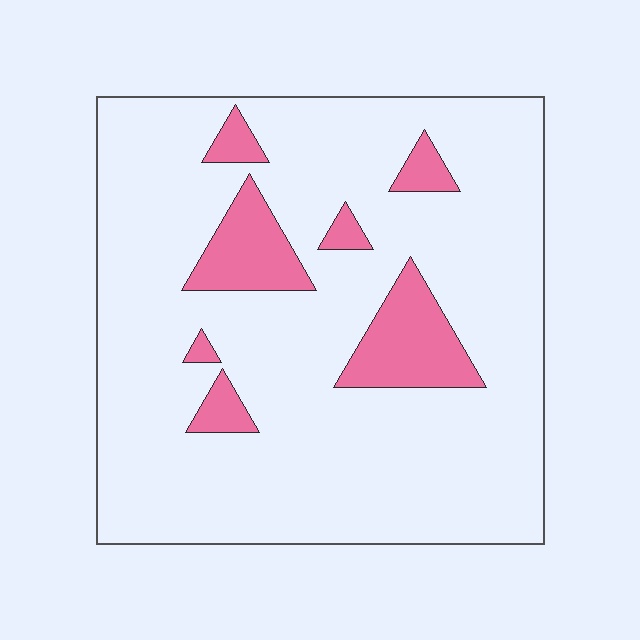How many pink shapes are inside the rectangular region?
7.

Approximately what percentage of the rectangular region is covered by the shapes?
Approximately 15%.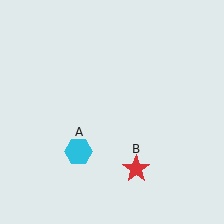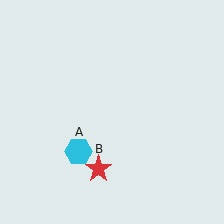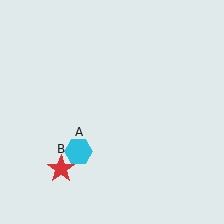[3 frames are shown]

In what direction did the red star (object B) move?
The red star (object B) moved left.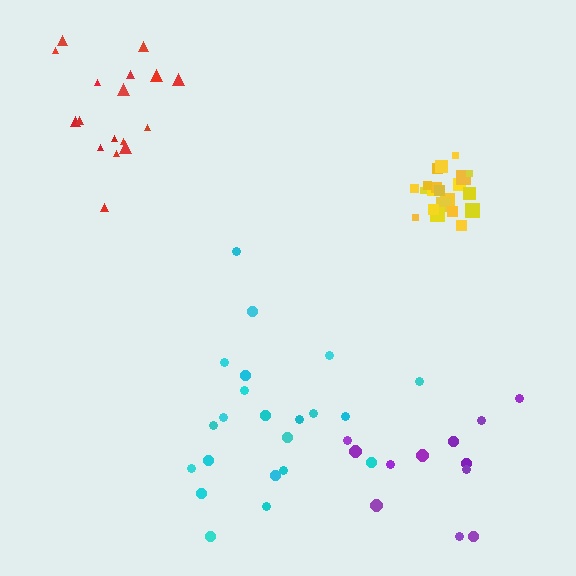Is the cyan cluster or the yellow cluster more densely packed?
Yellow.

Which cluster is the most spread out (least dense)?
Purple.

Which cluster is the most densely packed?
Yellow.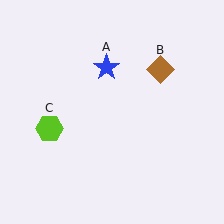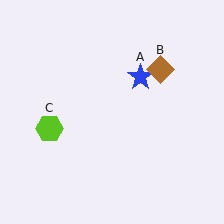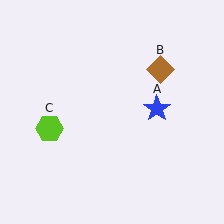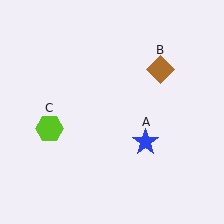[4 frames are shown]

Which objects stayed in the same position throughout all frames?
Brown diamond (object B) and lime hexagon (object C) remained stationary.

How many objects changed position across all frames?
1 object changed position: blue star (object A).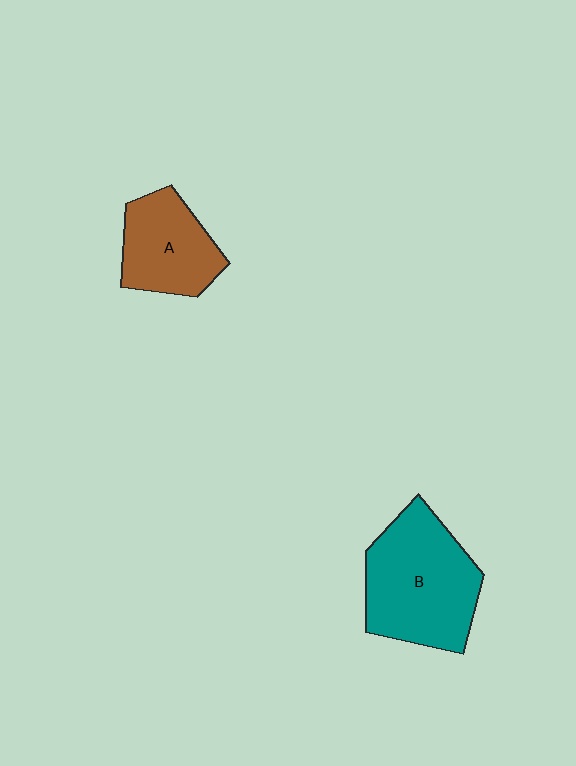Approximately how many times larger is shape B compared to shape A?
Approximately 1.5 times.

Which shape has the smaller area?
Shape A (brown).